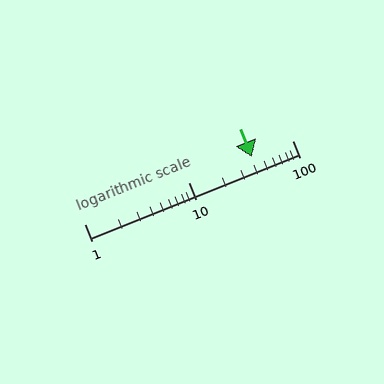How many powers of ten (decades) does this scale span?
The scale spans 2 decades, from 1 to 100.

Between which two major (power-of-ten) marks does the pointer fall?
The pointer is between 10 and 100.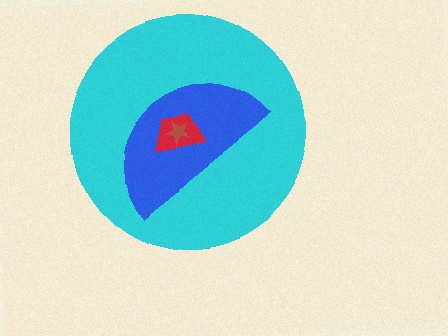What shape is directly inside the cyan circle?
The blue semicircle.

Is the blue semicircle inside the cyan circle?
Yes.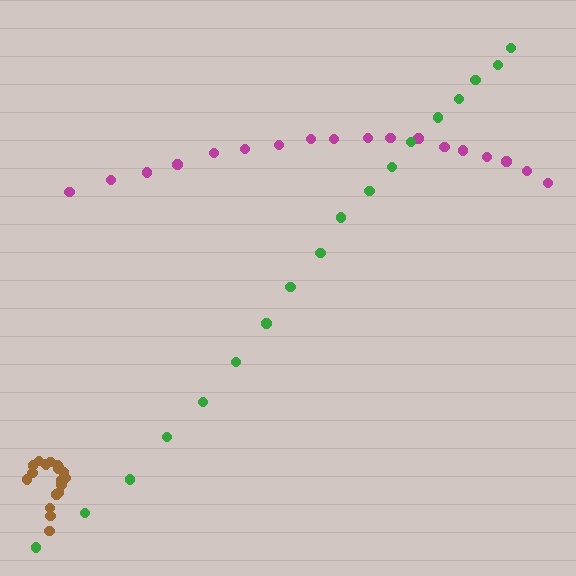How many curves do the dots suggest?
There are 3 distinct paths.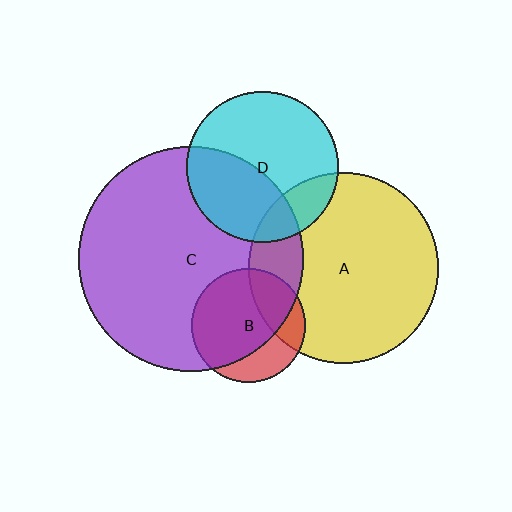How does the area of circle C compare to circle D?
Approximately 2.2 times.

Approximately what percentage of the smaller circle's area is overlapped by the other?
Approximately 20%.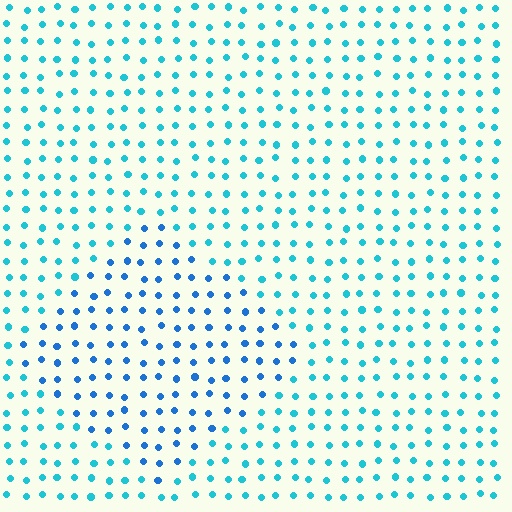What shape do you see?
I see a diamond.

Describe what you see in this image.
The image is filled with small cyan elements in a uniform arrangement. A diamond-shaped region is visible where the elements are tinted to a slightly different hue, forming a subtle color boundary.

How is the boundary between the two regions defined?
The boundary is defined purely by a slight shift in hue (about 28 degrees). Spacing, size, and orientation are identical on both sides.